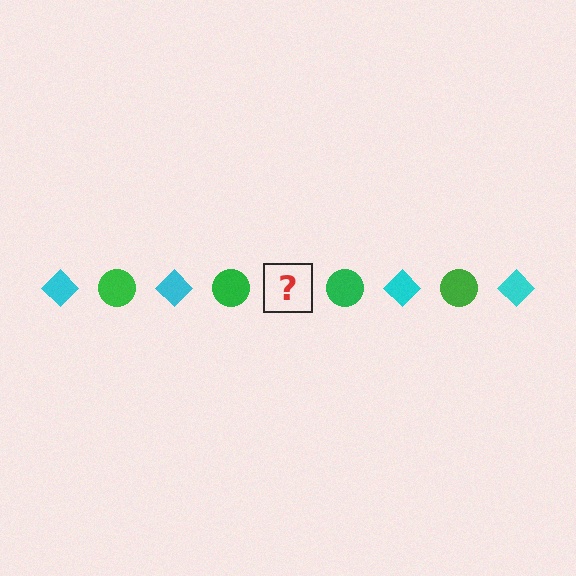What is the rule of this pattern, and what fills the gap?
The rule is that the pattern alternates between cyan diamond and green circle. The gap should be filled with a cyan diamond.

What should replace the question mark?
The question mark should be replaced with a cyan diamond.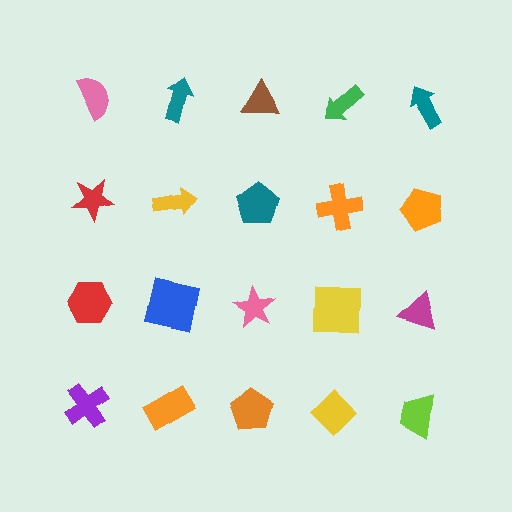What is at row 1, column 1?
A pink semicircle.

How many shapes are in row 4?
5 shapes.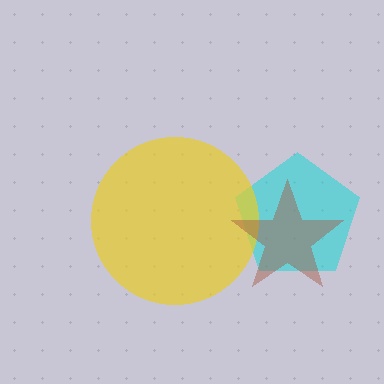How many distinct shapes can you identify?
There are 3 distinct shapes: a cyan pentagon, a yellow circle, a brown star.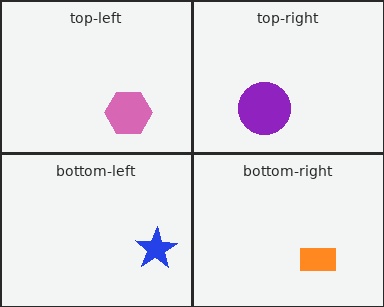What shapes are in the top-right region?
The purple circle.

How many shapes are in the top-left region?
1.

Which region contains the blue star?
The bottom-left region.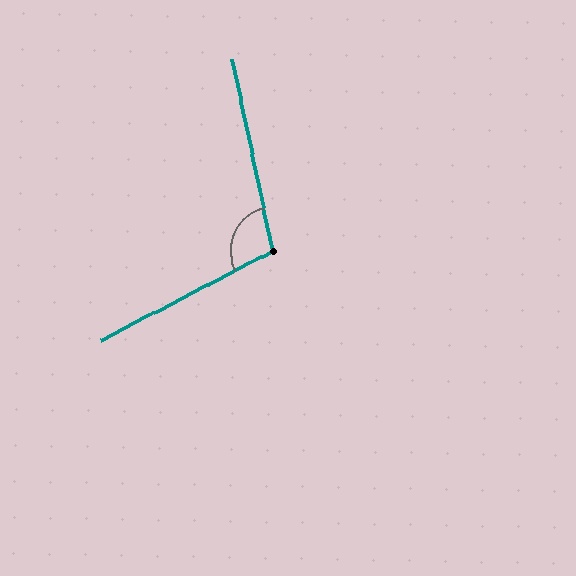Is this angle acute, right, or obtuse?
It is obtuse.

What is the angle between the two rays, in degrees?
Approximately 105 degrees.